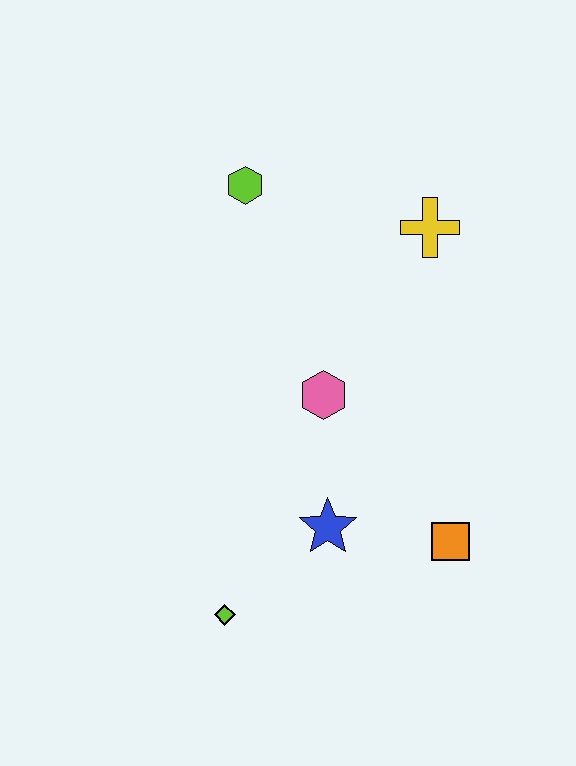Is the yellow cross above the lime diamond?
Yes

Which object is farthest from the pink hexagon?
The lime diamond is farthest from the pink hexagon.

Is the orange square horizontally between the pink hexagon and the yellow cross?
No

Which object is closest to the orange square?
The blue star is closest to the orange square.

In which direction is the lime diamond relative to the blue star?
The lime diamond is to the left of the blue star.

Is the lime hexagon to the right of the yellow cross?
No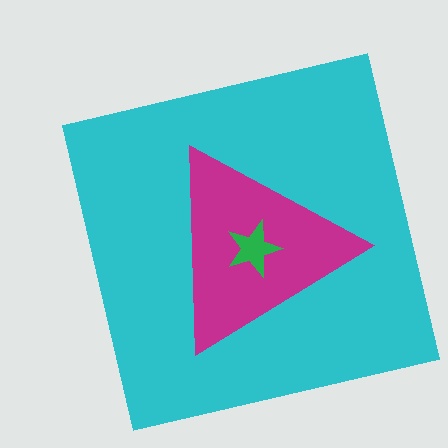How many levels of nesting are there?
3.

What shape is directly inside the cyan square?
The magenta triangle.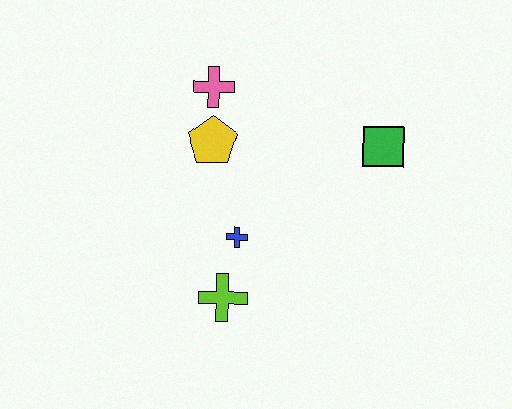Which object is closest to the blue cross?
The lime cross is closest to the blue cross.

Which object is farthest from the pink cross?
The lime cross is farthest from the pink cross.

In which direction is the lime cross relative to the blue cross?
The lime cross is below the blue cross.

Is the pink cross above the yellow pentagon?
Yes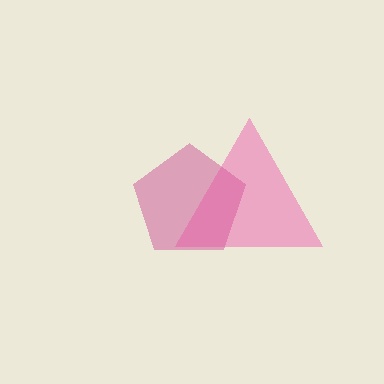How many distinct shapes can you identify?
There are 2 distinct shapes: a magenta pentagon, a pink triangle.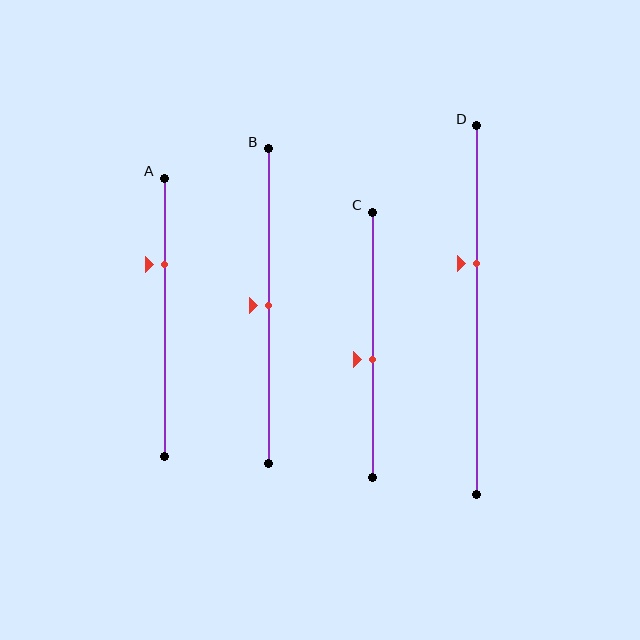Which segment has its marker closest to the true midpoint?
Segment B has its marker closest to the true midpoint.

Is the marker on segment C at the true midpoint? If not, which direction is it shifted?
No, the marker on segment C is shifted downward by about 5% of the segment length.